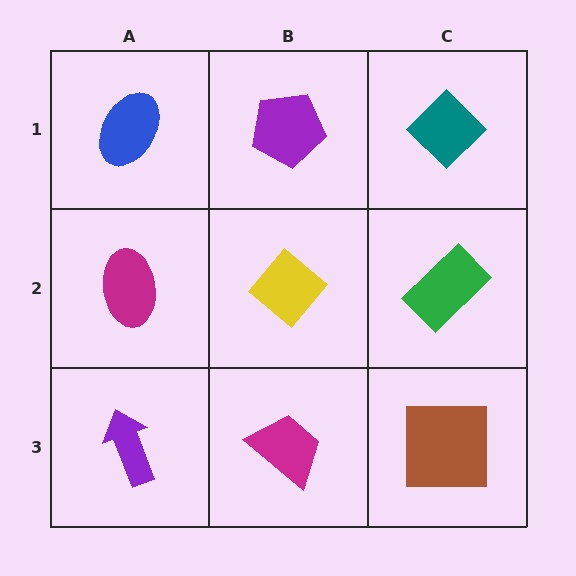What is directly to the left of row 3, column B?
A purple arrow.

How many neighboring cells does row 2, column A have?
3.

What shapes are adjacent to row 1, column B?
A yellow diamond (row 2, column B), a blue ellipse (row 1, column A), a teal diamond (row 1, column C).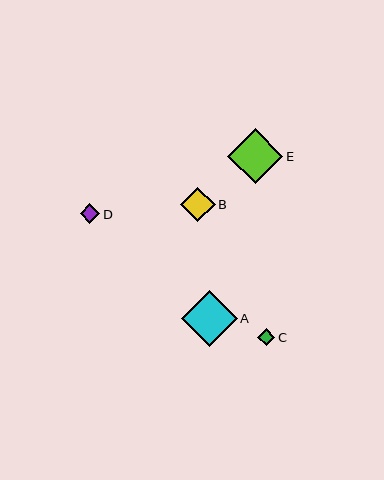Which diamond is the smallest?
Diamond C is the smallest with a size of approximately 17 pixels.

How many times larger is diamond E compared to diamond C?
Diamond E is approximately 3.3 times the size of diamond C.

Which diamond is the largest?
Diamond A is the largest with a size of approximately 56 pixels.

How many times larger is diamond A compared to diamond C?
Diamond A is approximately 3.3 times the size of diamond C.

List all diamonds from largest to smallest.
From largest to smallest: A, E, B, D, C.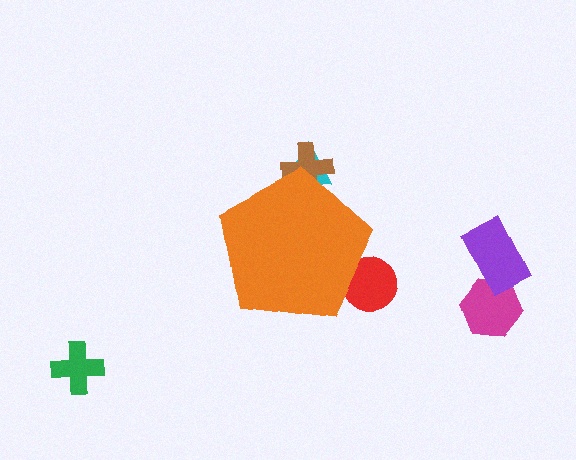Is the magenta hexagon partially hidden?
No, the magenta hexagon is fully visible.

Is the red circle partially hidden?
Yes, the red circle is partially hidden behind the orange pentagon.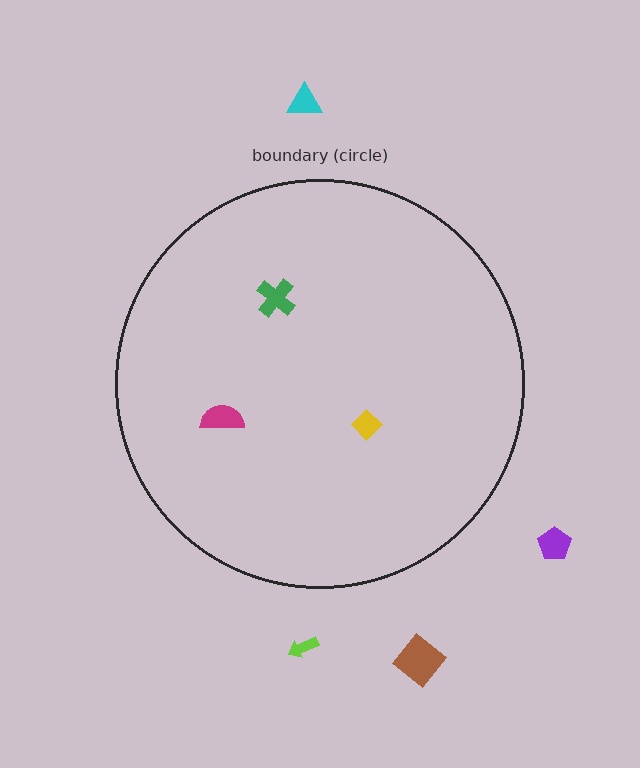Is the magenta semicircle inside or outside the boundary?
Inside.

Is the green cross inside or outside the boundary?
Inside.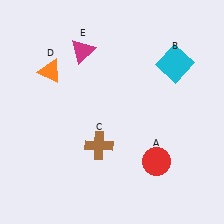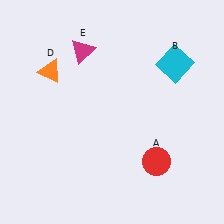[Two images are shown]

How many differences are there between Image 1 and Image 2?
There is 1 difference between the two images.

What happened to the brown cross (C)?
The brown cross (C) was removed in Image 2. It was in the bottom-left area of Image 1.